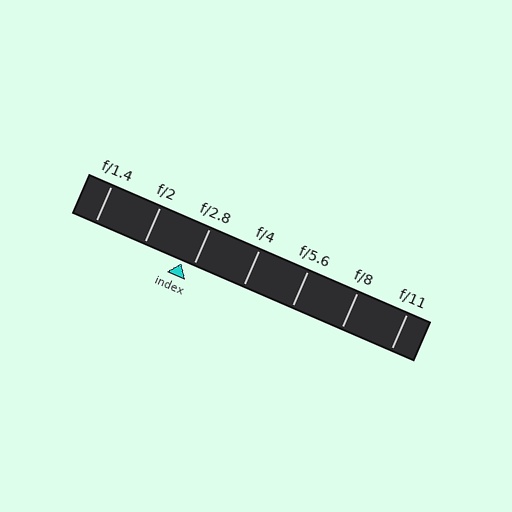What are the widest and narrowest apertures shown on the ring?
The widest aperture shown is f/1.4 and the narrowest is f/11.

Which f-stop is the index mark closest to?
The index mark is closest to f/2.8.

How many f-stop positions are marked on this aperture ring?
There are 7 f-stop positions marked.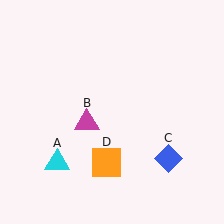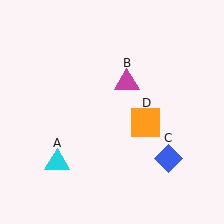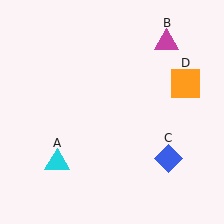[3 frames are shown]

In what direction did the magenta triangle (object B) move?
The magenta triangle (object B) moved up and to the right.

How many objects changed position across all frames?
2 objects changed position: magenta triangle (object B), orange square (object D).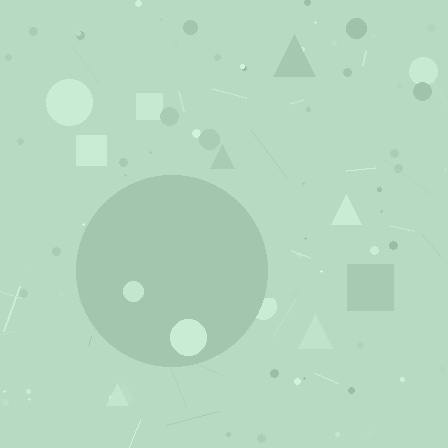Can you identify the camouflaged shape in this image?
The camouflaged shape is a circle.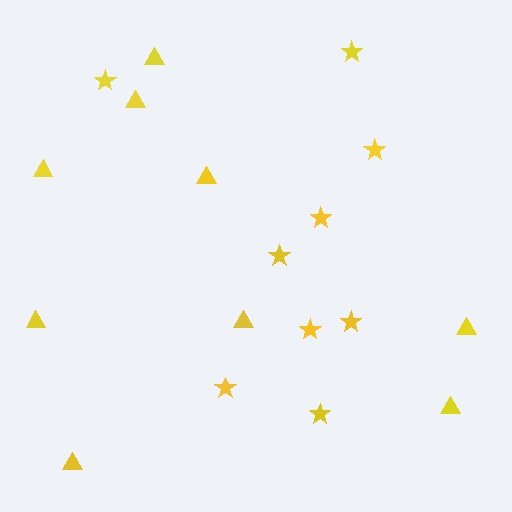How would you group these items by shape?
There are 2 groups: one group of stars (9) and one group of triangles (9).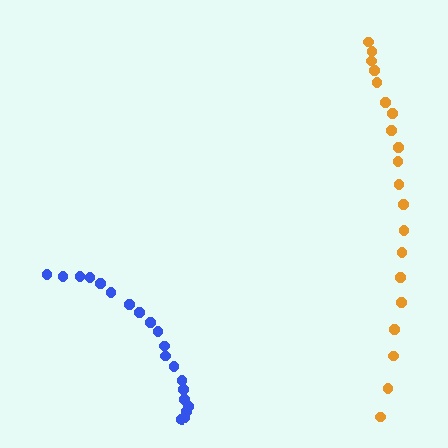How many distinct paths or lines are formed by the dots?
There are 2 distinct paths.